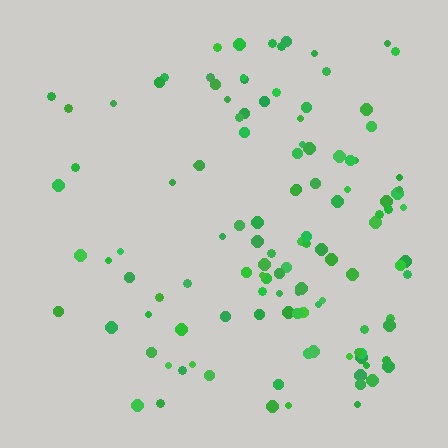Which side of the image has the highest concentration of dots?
The right.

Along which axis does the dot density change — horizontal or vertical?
Horizontal.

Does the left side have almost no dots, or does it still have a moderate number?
Still a moderate number, just noticeably fewer than the right.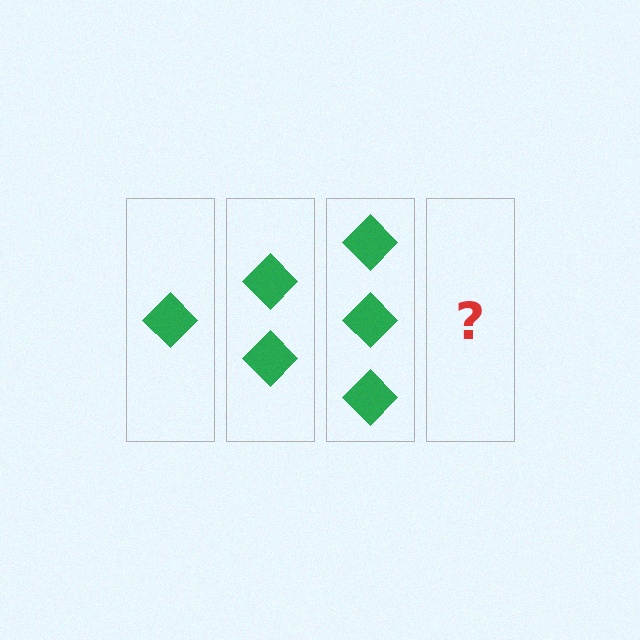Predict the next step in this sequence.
The next step is 4 diamonds.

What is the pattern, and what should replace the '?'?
The pattern is that each step adds one more diamond. The '?' should be 4 diamonds.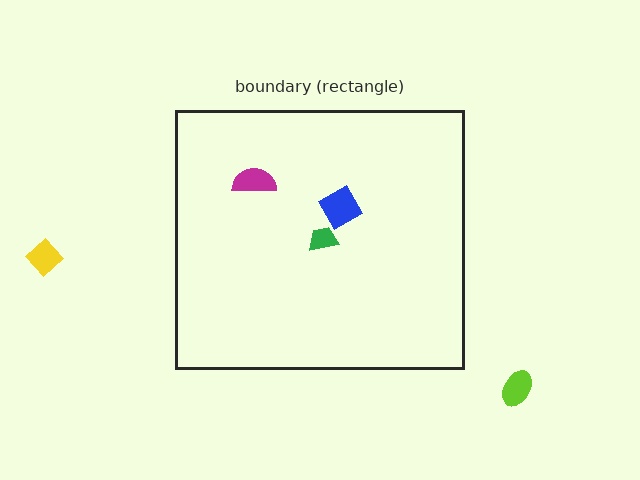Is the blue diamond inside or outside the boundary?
Inside.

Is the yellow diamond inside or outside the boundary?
Outside.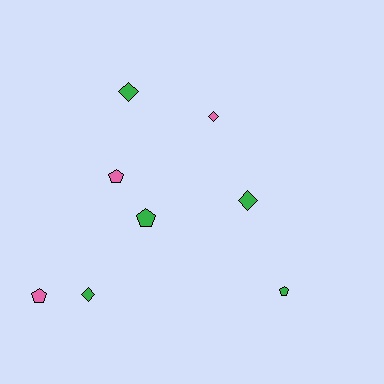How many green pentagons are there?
There are 2 green pentagons.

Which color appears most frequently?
Green, with 5 objects.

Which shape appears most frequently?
Pentagon, with 4 objects.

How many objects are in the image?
There are 8 objects.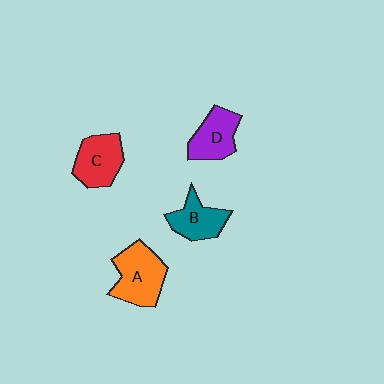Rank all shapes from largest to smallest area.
From largest to smallest: A (orange), C (red), D (purple), B (teal).